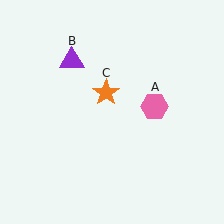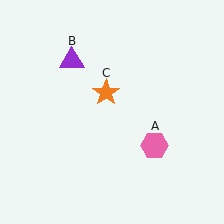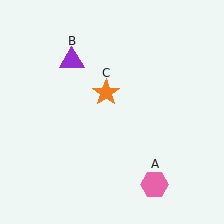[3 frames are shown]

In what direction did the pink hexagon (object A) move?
The pink hexagon (object A) moved down.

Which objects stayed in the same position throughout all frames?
Purple triangle (object B) and orange star (object C) remained stationary.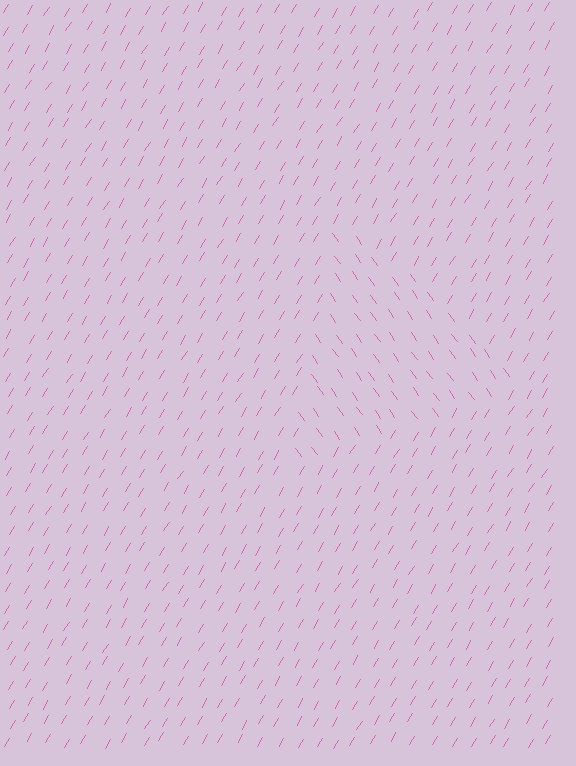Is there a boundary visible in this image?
Yes, there is a texture boundary formed by a change in line orientation.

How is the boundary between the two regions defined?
The boundary is defined purely by a change in line orientation (approximately 66 degrees difference). All lines are the same color and thickness.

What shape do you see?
I see a triangle.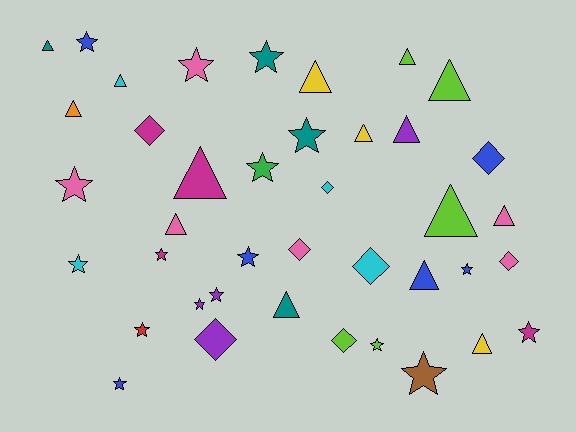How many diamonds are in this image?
There are 8 diamonds.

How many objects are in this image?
There are 40 objects.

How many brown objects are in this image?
There is 1 brown object.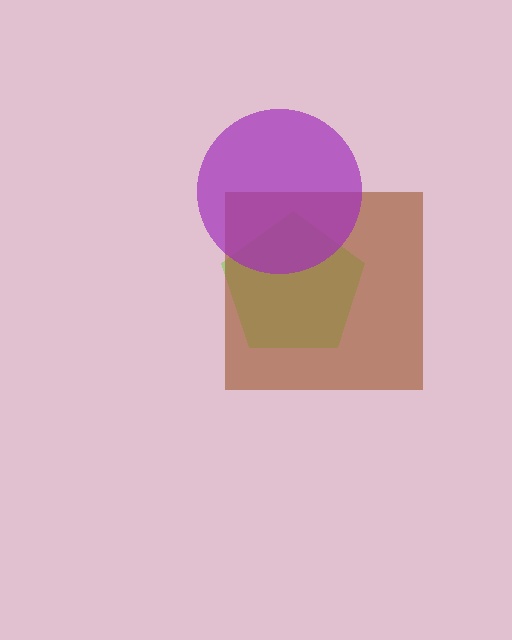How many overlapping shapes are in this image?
There are 3 overlapping shapes in the image.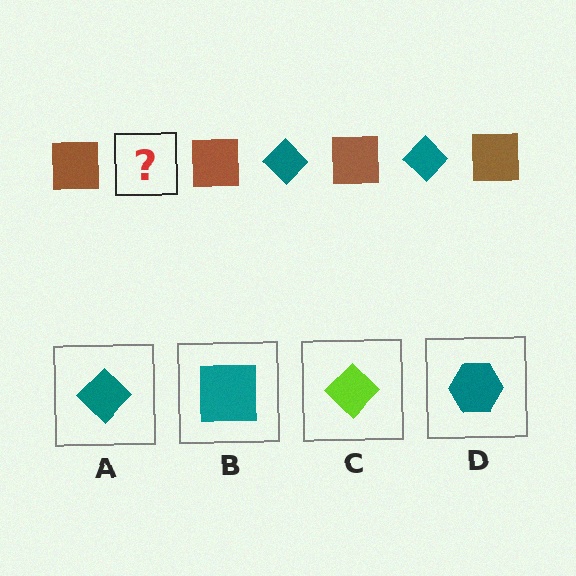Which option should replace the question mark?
Option A.